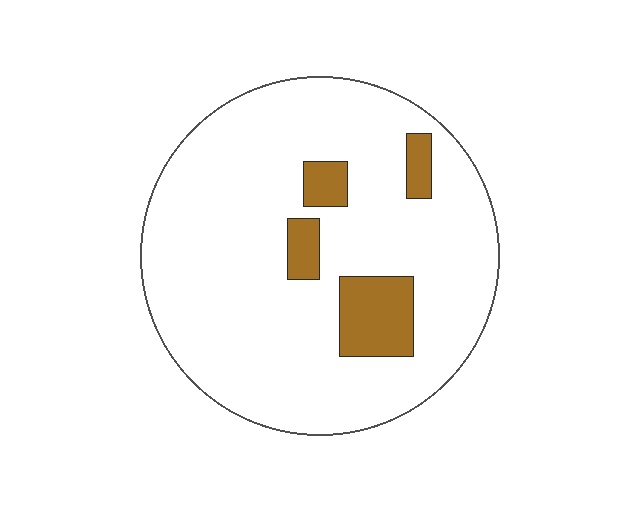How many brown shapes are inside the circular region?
4.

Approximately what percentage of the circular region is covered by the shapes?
Approximately 10%.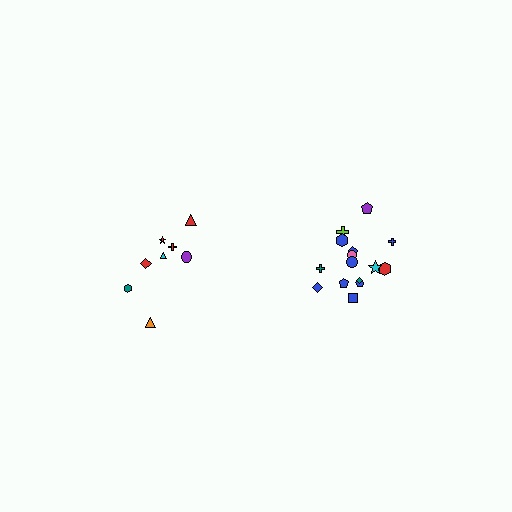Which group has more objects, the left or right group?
The right group.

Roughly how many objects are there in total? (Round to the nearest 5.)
Roughly 25 objects in total.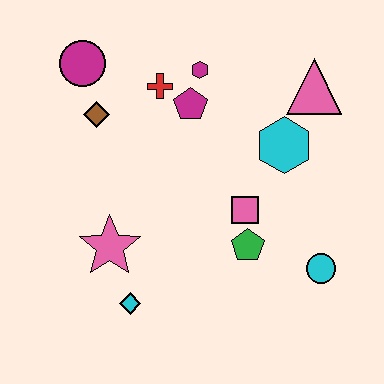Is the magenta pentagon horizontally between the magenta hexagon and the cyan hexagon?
No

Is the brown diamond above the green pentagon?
Yes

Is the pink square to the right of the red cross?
Yes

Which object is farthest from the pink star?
The pink triangle is farthest from the pink star.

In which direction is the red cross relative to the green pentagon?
The red cross is above the green pentagon.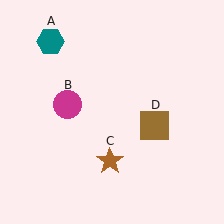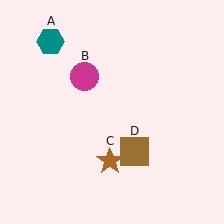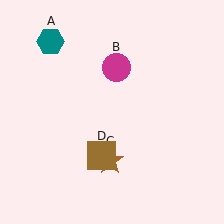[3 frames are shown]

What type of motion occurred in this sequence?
The magenta circle (object B), brown square (object D) rotated clockwise around the center of the scene.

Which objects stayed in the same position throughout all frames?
Teal hexagon (object A) and brown star (object C) remained stationary.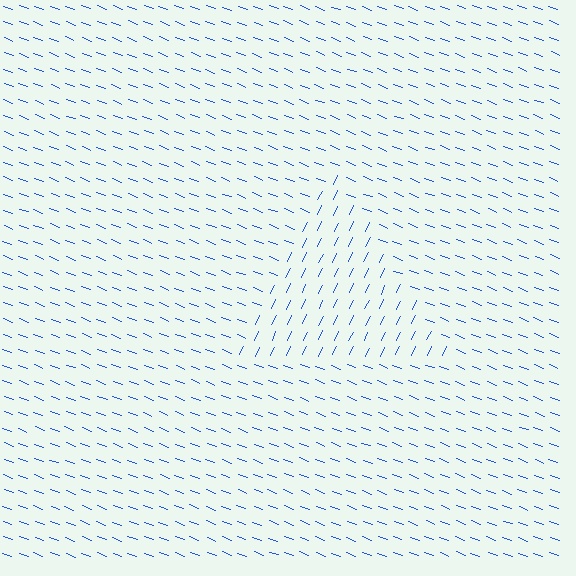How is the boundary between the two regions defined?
The boundary is defined purely by a change in line orientation (approximately 85 degrees difference). All lines are the same color and thickness.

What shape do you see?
I see a triangle.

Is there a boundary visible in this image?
Yes, there is a texture boundary formed by a change in line orientation.